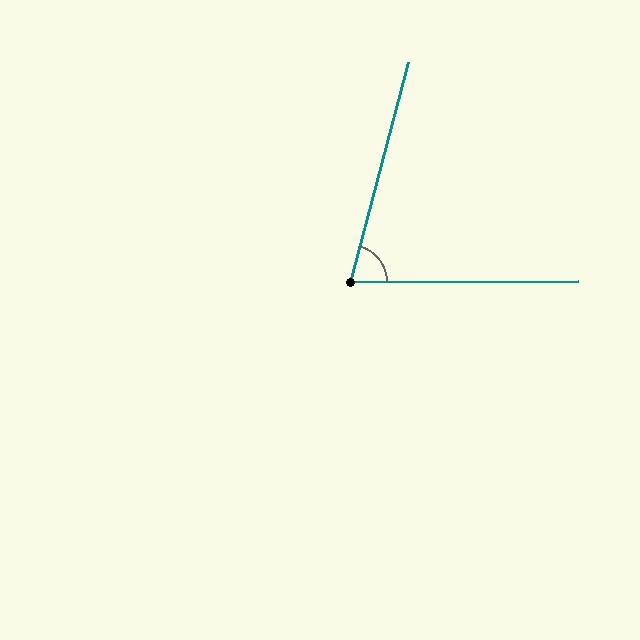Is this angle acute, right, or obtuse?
It is acute.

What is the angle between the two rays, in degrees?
Approximately 75 degrees.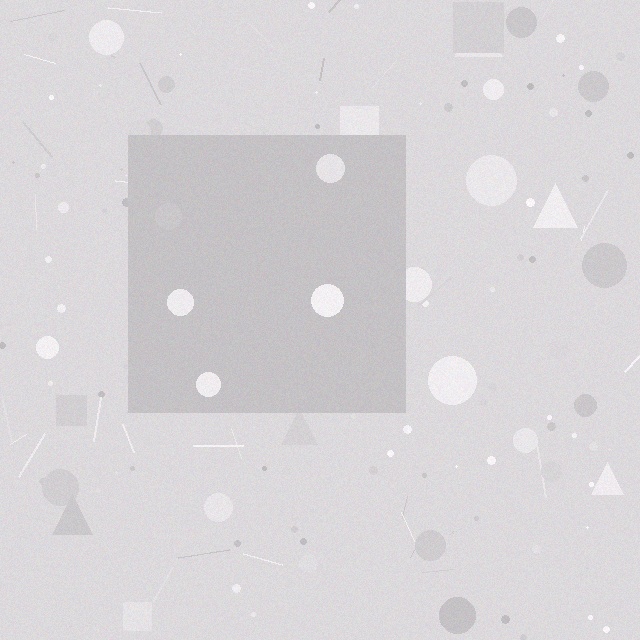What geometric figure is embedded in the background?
A square is embedded in the background.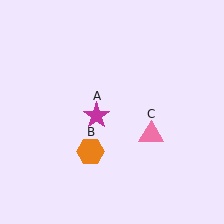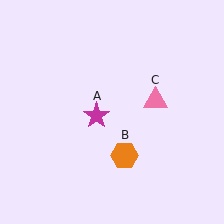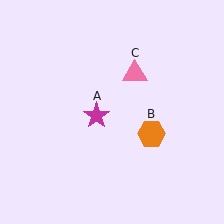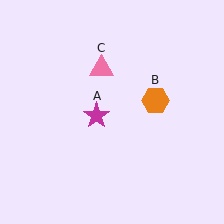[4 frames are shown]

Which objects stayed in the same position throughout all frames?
Magenta star (object A) remained stationary.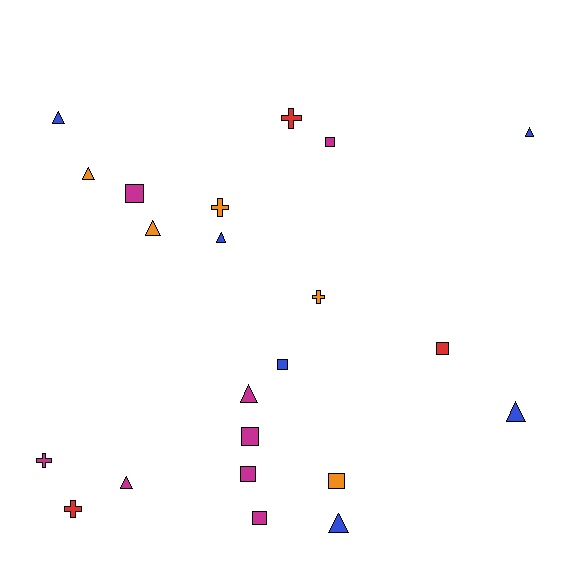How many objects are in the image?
There are 22 objects.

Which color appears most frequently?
Magenta, with 8 objects.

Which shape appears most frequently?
Triangle, with 9 objects.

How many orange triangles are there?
There are 2 orange triangles.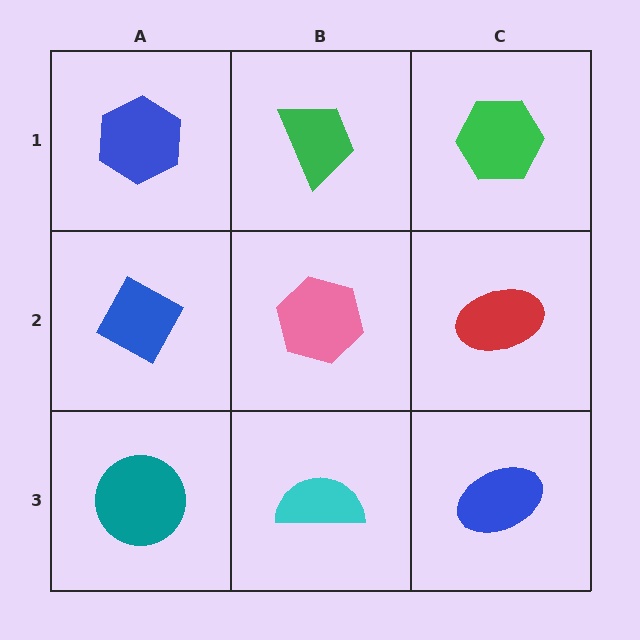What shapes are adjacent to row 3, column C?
A red ellipse (row 2, column C), a cyan semicircle (row 3, column B).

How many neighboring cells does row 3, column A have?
2.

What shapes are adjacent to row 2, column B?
A green trapezoid (row 1, column B), a cyan semicircle (row 3, column B), a blue diamond (row 2, column A), a red ellipse (row 2, column C).